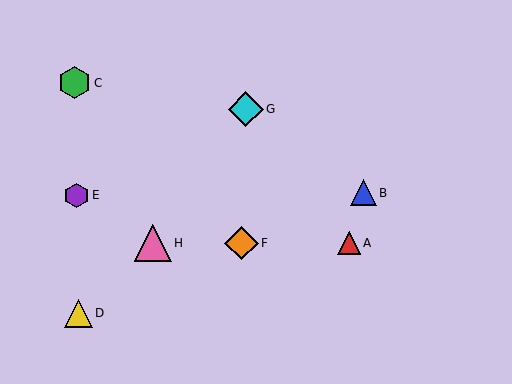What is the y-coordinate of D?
Object D is at y≈313.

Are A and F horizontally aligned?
Yes, both are at y≈243.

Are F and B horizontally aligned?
No, F is at y≈243 and B is at y≈193.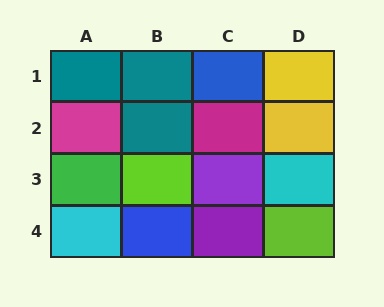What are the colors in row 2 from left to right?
Magenta, teal, magenta, yellow.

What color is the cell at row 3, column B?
Lime.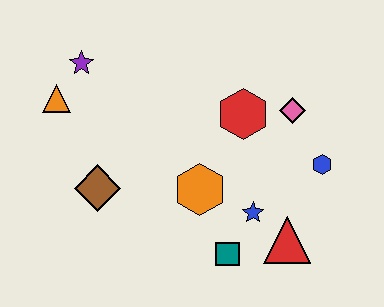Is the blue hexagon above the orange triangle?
No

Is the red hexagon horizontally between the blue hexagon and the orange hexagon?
Yes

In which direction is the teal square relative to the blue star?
The teal square is below the blue star.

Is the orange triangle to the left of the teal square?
Yes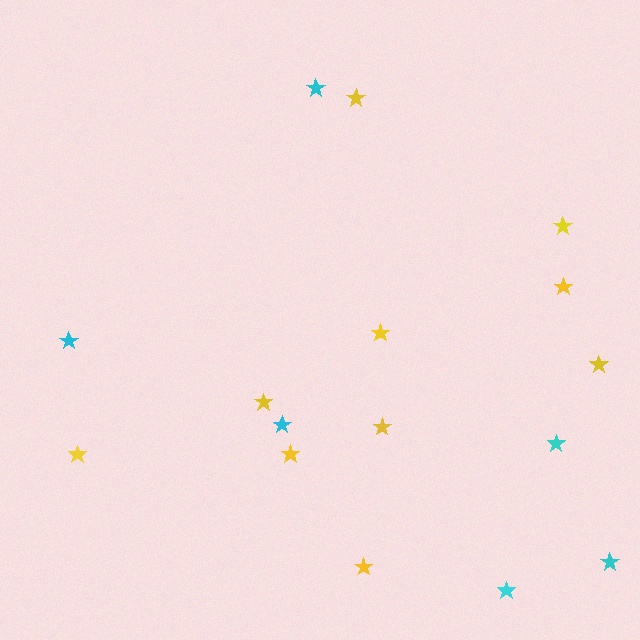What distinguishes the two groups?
There are 2 groups: one group of yellow stars (10) and one group of cyan stars (6).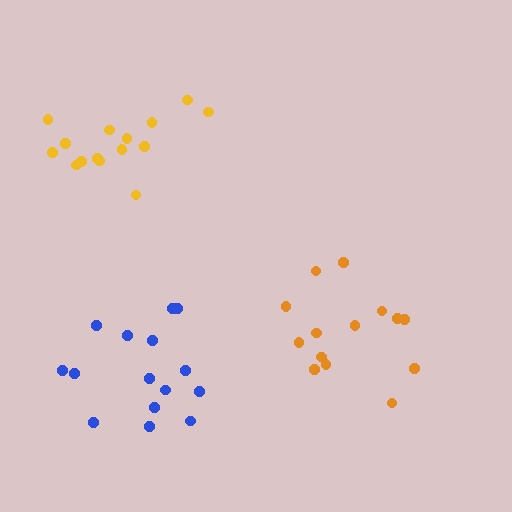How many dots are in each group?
Group 1: 15 dots, Group 2: 15 dots, Group 3: 14 dots (44 total).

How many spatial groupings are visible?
There are 3 spatial groupings.